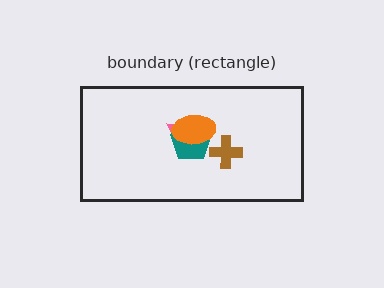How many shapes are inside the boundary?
4 inside, 0 outside.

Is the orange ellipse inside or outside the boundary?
Inside.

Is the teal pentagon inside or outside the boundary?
Inside.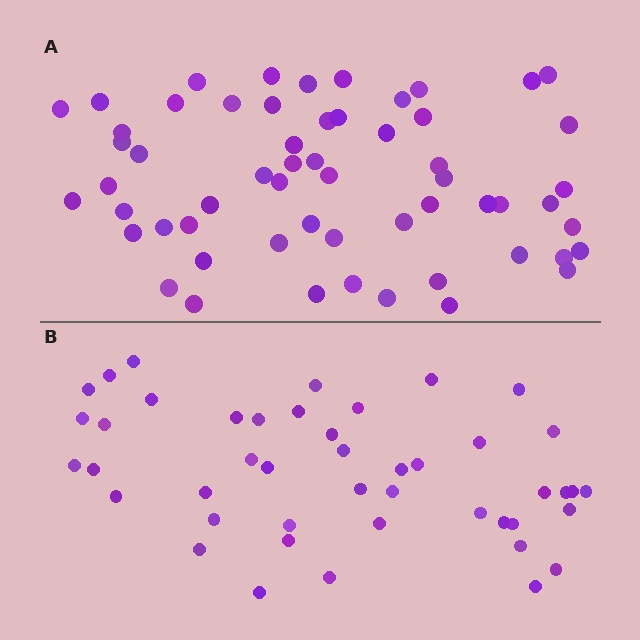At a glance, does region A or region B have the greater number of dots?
Region A (the top region) has more dots.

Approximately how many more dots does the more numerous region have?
Region A has approximately 15 more dots than region B.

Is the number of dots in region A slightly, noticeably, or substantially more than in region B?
Region A has noticeably more, but not dramatically so. The ratio is roughly 1.3 to 1.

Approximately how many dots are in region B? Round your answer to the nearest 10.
About 40 dots. (The exact count is 45, which rounds to 40.)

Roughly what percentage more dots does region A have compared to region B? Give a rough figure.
About 30% more.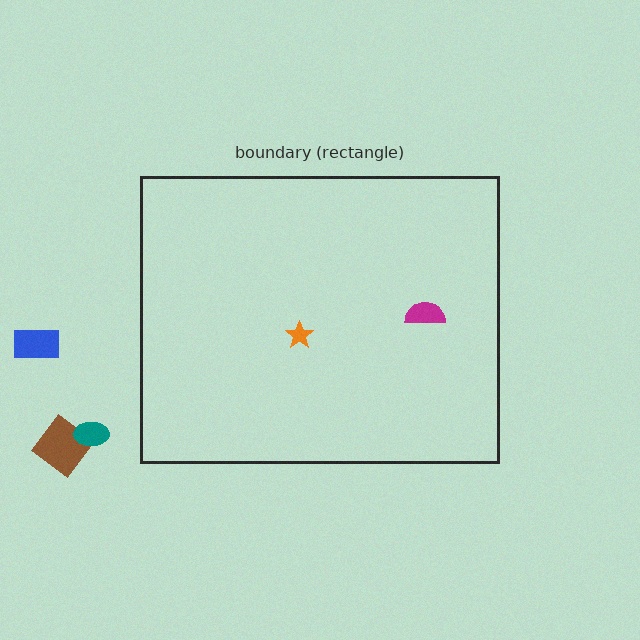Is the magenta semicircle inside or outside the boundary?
Inside.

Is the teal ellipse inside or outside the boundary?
Outside.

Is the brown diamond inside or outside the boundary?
Outside.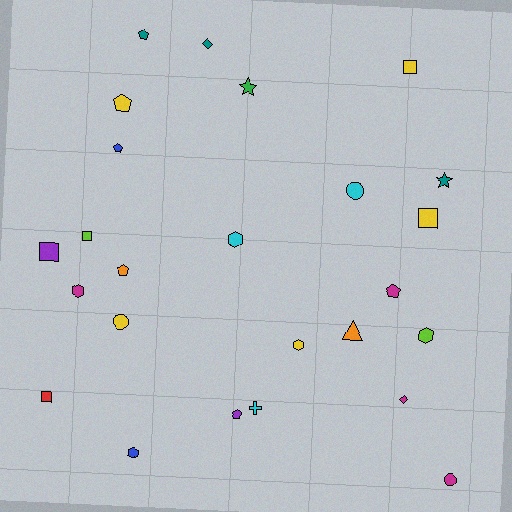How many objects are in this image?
There are 25 objects.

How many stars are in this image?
There are 2 stars.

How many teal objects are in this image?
There are 3 teal objects.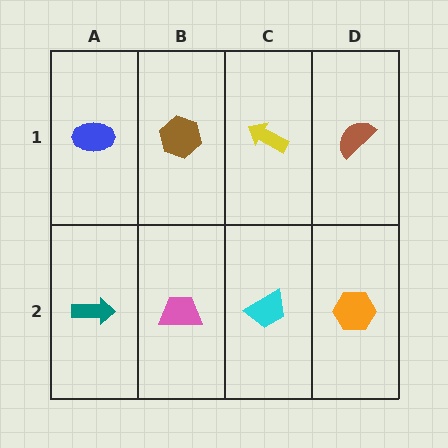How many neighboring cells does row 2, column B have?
3.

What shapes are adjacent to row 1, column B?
A pink trapezoid (row 2, column B), a blue ellipse (row 1, column A), a yellow arrow (row 1, column C).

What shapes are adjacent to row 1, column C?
A cyan trapezoid (row 2, column C), a brown hexagon (row 1, column B), a brown semicircle (row 1, column D).